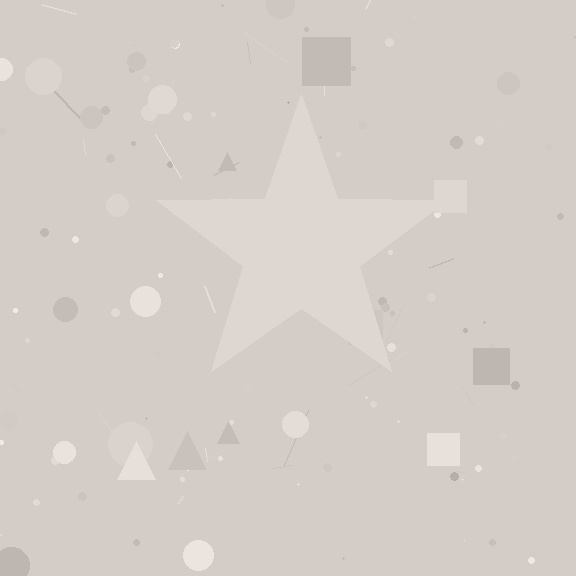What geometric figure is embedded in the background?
A star is embedded in the background.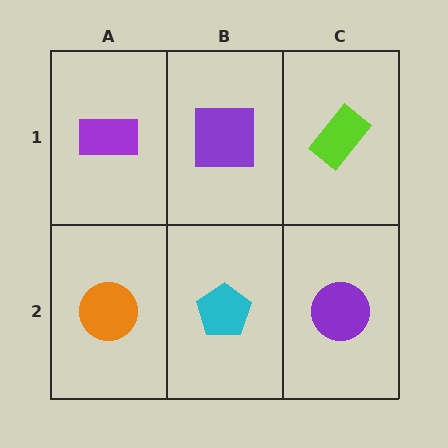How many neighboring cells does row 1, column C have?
2.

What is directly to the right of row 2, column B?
A purple circle.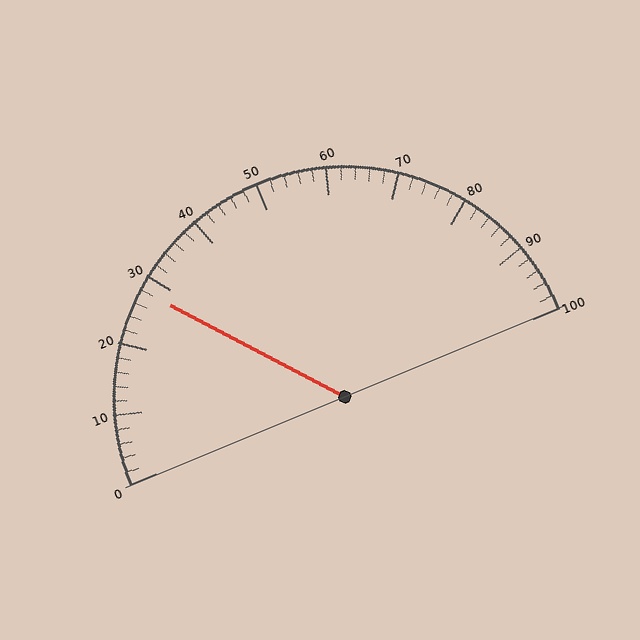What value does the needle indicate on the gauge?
The needle indicates approximately 28.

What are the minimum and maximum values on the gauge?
The gauge ranges from 0 to 100.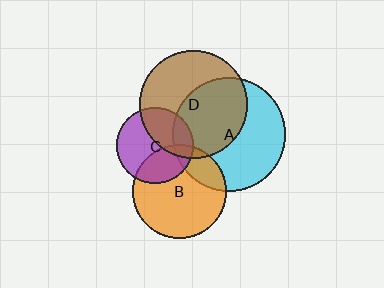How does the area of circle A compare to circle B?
Approximately 1.5 times.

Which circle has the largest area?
Circle A (cyan).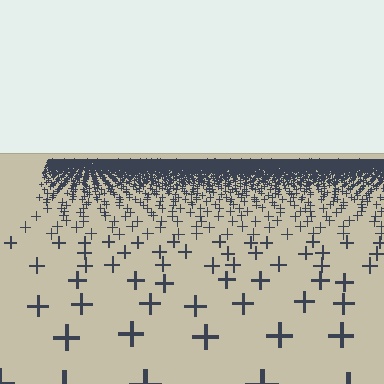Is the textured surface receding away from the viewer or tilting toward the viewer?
The surface is receding away from the viewer. Texture elements get smaller and denser toward the top.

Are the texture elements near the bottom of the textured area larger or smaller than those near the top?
Larger. Near the bottom, elements are closer to the viewer and appear at a bigger on-screen size.